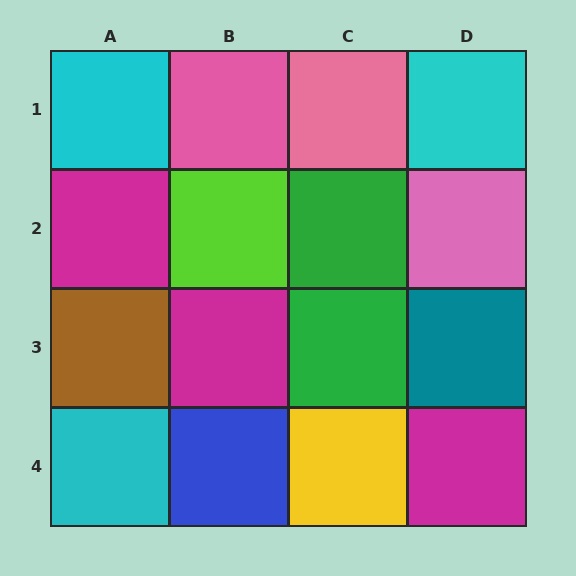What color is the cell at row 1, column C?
Pink.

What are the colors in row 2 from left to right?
Magenta, lime, green, pink.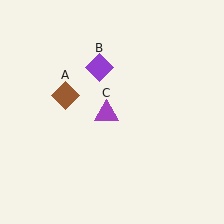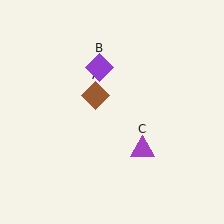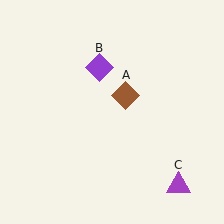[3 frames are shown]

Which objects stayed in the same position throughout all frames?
Purple diamond (object B) remained stationary.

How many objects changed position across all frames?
2 objects changed position: brown diamond (object A), purple triangle (object C).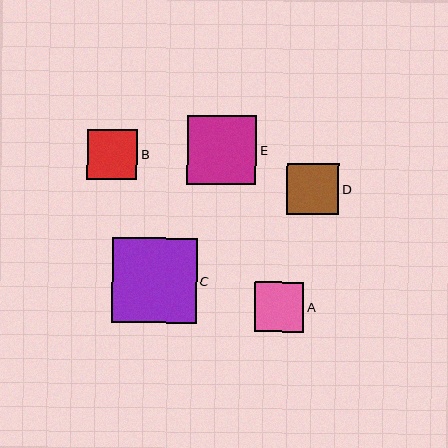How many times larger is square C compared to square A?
Square C is approximately 1.7 times the size of square A.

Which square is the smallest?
Square A is the smallest with a size of approximately 50 pixels.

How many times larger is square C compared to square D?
Square C is approximately 1.6 times the size of square D.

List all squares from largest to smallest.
From largest to smallest: C, E, D, B, A.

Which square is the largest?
Square C is the largest with a size of approximately 85 pixels.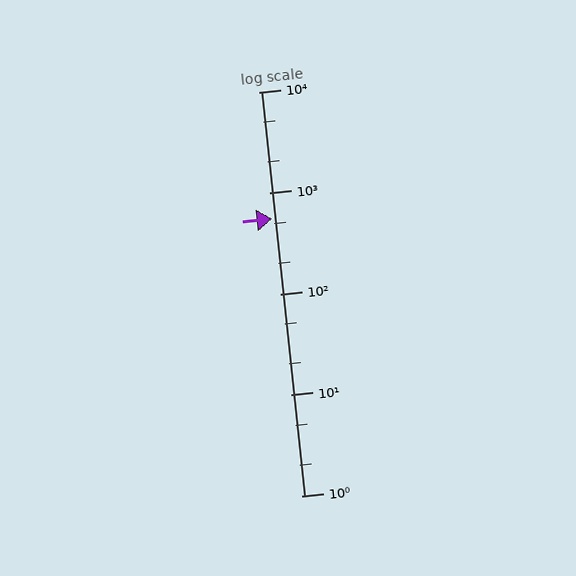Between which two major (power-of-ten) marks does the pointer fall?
The pointer is between 100 and 1000.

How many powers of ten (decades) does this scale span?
The scale spans 4 decades, from 1 to 10000.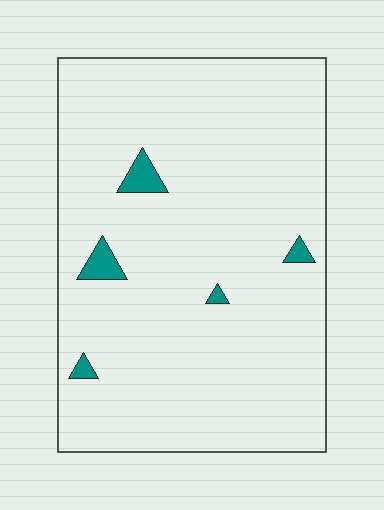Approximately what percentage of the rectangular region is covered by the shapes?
Approximately 5%.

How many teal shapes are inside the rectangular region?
5.